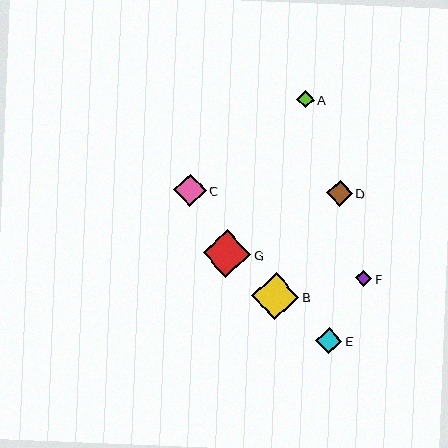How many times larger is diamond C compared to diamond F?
Diamond C is approximately 2.0 times the size of diamond F.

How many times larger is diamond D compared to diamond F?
Diamond D is approximately 1.6 times the size of diamond F.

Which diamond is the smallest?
Diamond F is the smallest with a size of approximately 16 pixels.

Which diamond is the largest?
Diamond G is the largest with a size of approximately 48 pixels.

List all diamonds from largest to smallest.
From largest to smallest: G, B, C, E, D, A, F.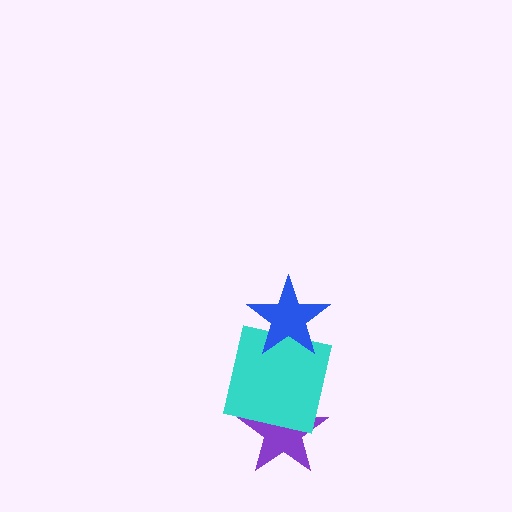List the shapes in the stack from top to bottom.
From top to bottom: the blue star, the cyan square, the purple star.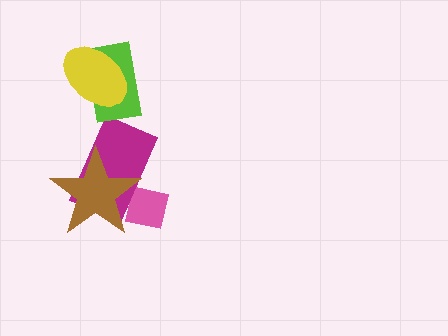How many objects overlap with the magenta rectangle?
2 objects overlap with the magenta rectangle.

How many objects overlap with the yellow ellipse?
1 object overlaps with the yellow ellipse.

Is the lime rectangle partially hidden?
Yes, it is partially covered by another shape.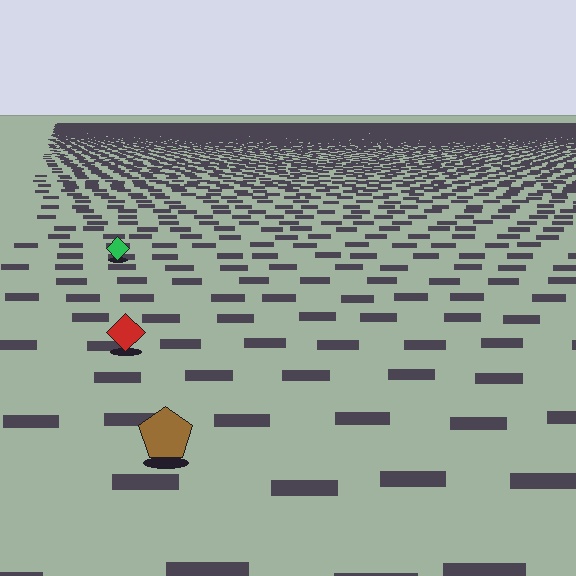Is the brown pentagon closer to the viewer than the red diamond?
Yes. The brown pentagon is closer — you can tell from the texture gradient: the ground texture is coarser near it.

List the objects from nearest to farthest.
From nearest to farthest: the brown pentagon, the red diamond, the green diamond.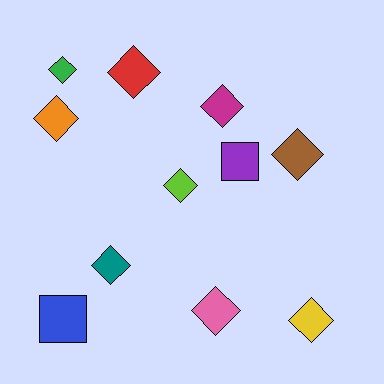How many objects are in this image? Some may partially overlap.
There are 11 objects.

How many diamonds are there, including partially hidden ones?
There are 9 diamonds.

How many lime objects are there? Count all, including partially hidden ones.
There is 1 lime object.